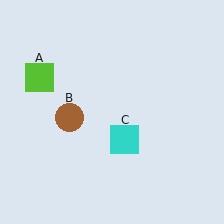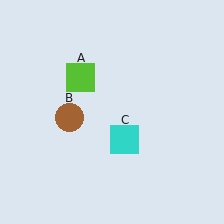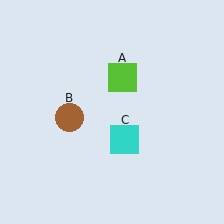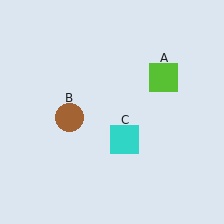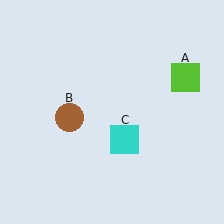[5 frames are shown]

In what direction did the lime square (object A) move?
The lime square (object A) moved right.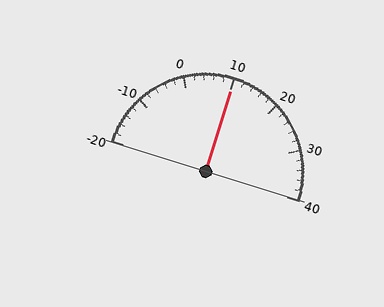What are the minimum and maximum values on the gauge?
The gauge ranges from -20 to 40.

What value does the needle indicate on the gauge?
The needle indicates approximately 10.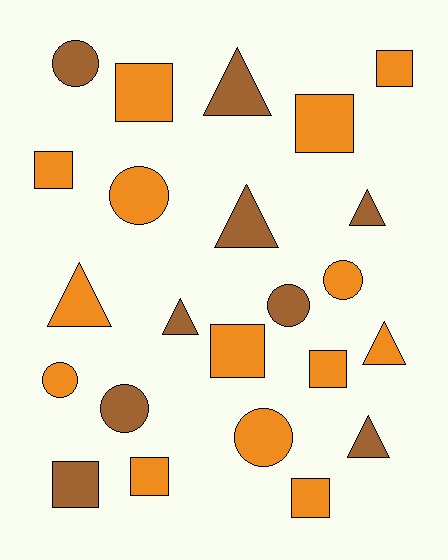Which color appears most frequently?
Orange, with 14 objects.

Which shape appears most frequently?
Square, with 9 objects.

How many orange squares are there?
There are 8 orange squares.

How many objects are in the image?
There are 23 objects.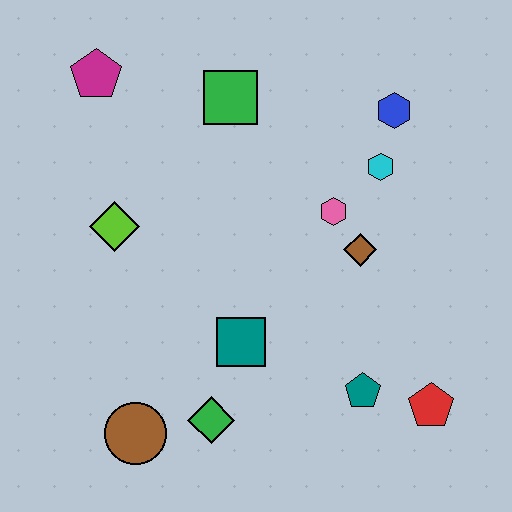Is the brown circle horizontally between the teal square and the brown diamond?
No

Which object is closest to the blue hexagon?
The cyan hexagon is closest to the blue hexagon.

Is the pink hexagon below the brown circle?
No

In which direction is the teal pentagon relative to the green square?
The teal pentagon is below the green square.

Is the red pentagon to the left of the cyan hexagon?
No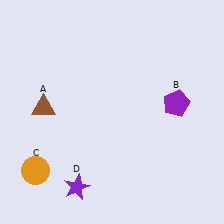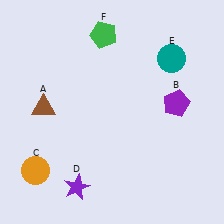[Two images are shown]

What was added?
A teal circle (E), a green pentagon (F) were added in Image 2.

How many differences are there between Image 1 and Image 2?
There are 2 differences between the two images.